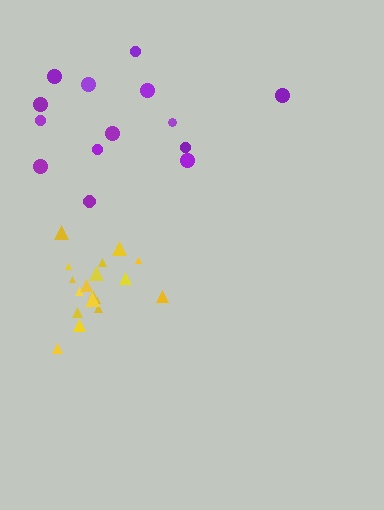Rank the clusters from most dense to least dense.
yellow, purple.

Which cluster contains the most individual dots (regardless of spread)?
Yellow (19).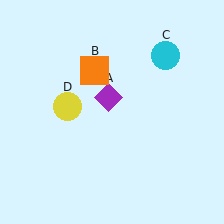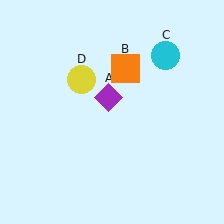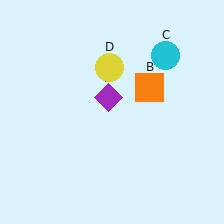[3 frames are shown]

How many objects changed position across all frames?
2 objects changed position: orange square (object B), yellow circle (object D).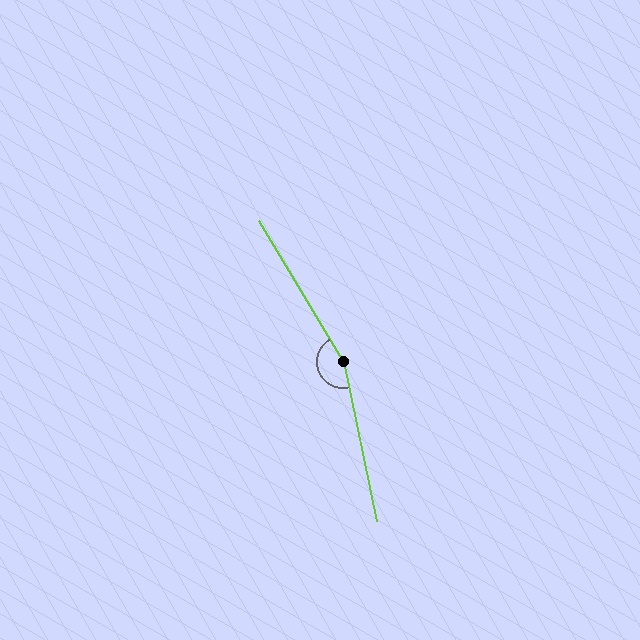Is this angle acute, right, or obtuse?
It is obtuse.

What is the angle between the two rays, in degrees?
Approximately 161 degrees.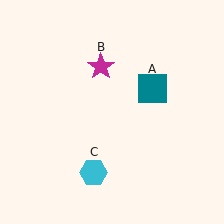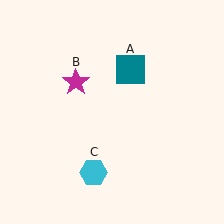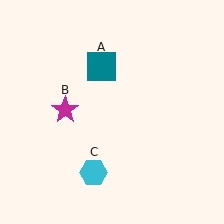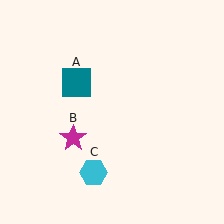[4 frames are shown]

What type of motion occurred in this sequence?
The teal square (object A), magenta star (object B) rotated counterclockwise around the center of the scene.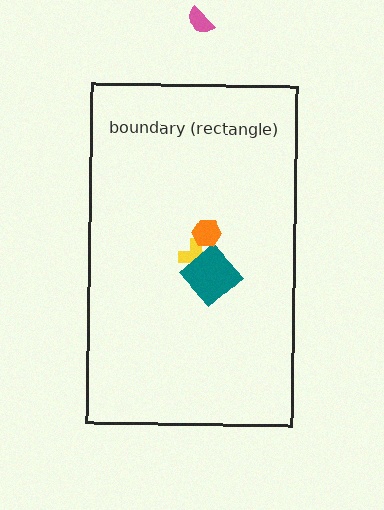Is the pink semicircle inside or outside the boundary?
Outside.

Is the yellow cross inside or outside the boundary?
Inside.